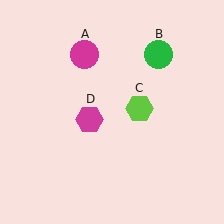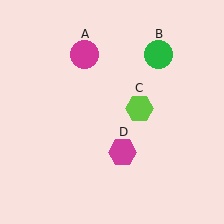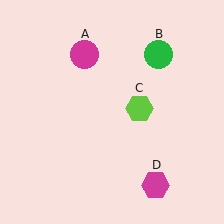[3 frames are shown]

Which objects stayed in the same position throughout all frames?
Magenta circle (object A) and green circle (object B) and lime hexagon (object C) remained stationary.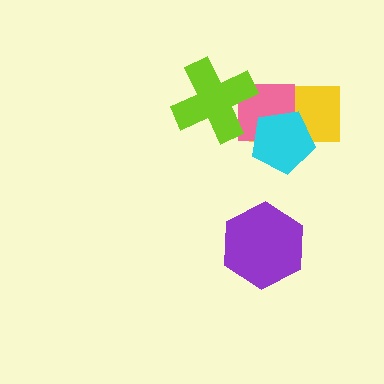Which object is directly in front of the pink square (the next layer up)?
The lime cross is directly in front of the pink square.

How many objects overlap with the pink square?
3 objects overlap with the pink square.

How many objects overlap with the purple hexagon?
0 objects overlap with the purple hexagon.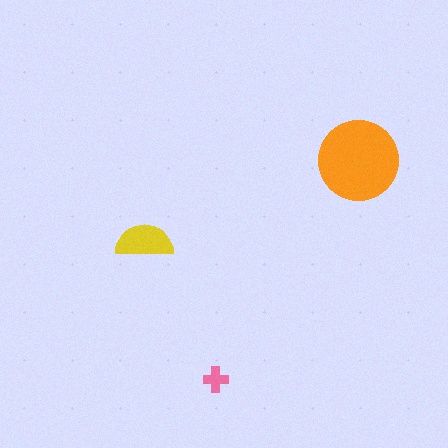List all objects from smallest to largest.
The pink cross, the yellow semicircle, the orange circle.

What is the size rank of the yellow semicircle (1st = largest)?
2nd.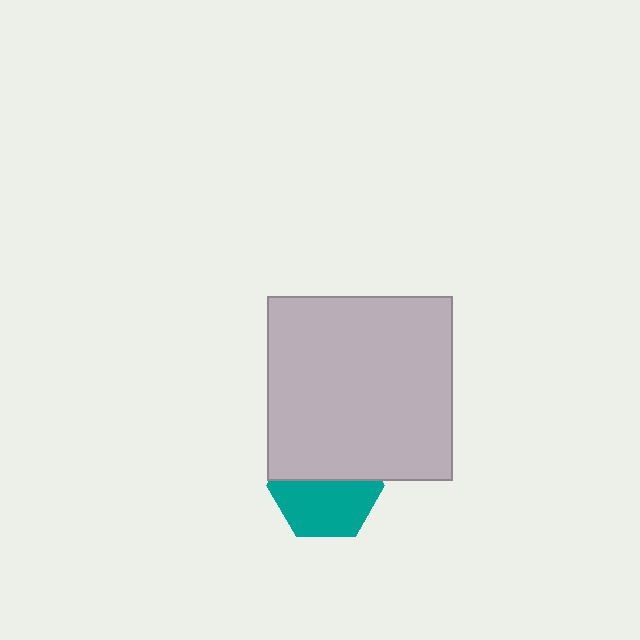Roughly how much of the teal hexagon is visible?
About half of it is visible (roughly 55%).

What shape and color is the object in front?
The object in front is a light gray square.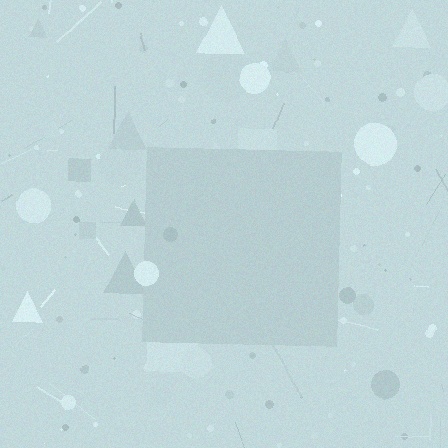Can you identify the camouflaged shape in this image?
The camouflaged shape is a square.